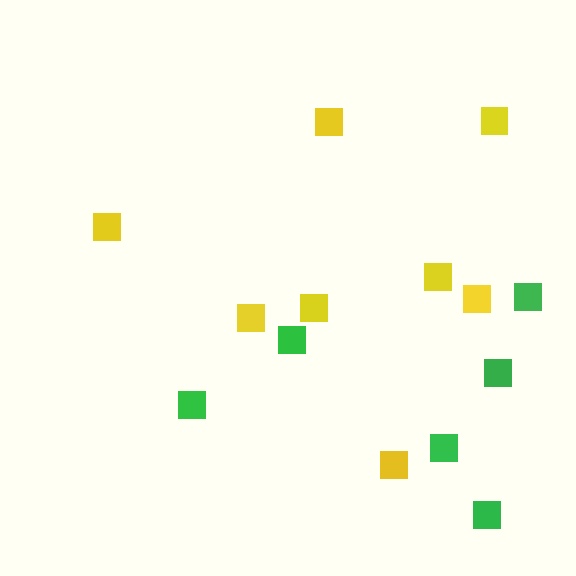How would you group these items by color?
There are 2 groups: one group of yellow squares (8) and one group of green squares (6).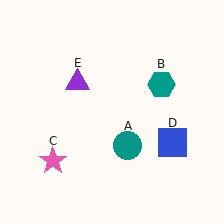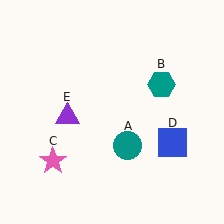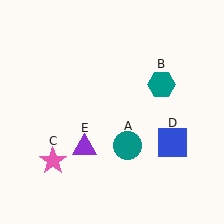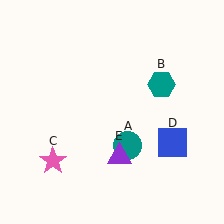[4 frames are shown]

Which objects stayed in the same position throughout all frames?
Teal circle (object A) and teal hexagon (object B) and pink star (object C) and blue square (object D) remained stationary.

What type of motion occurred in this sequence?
The purple triangle (object E) rotated counterclockwise around the center of the scene.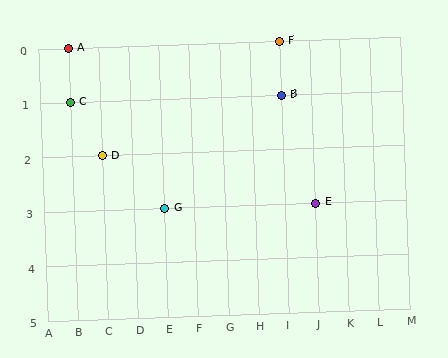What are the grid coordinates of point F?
Point F is at grid coordinates (I, 0).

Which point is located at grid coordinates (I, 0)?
Point F is at (I, 0).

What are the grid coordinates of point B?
Point B is at grid coordinates (I, 1).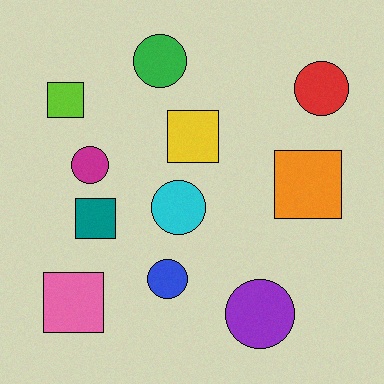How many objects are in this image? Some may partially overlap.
There are 11 objects.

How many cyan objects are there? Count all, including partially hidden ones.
There is 1 cyan object.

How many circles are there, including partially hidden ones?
There are 6 circles.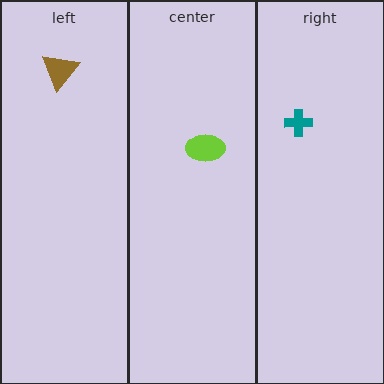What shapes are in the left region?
The brown triangle.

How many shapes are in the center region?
1.